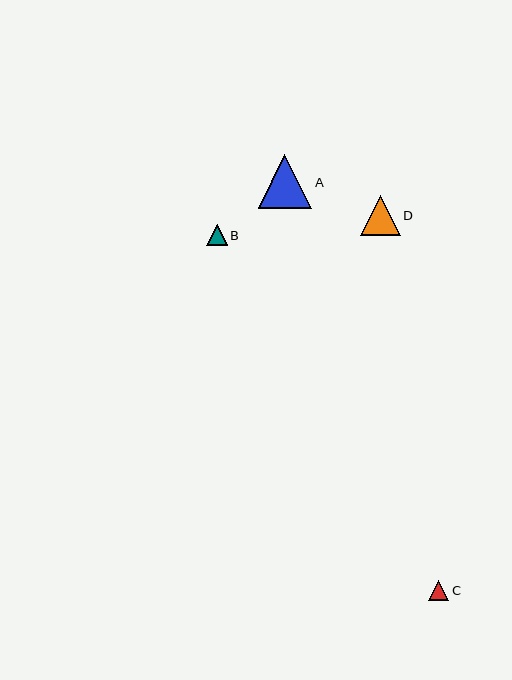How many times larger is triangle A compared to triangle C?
Triangle A is approximately 2.7 times the size of triangle C.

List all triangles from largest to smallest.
From largest to smallest: A, D, B, C.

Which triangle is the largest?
Triangle A is the largest with a size of approximately 54 pixels.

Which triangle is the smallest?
Triangle C is the smallest with a size of approximately 20 pixels.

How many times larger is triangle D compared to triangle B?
Triangle D is approximately 1.9 times the size of triangle B.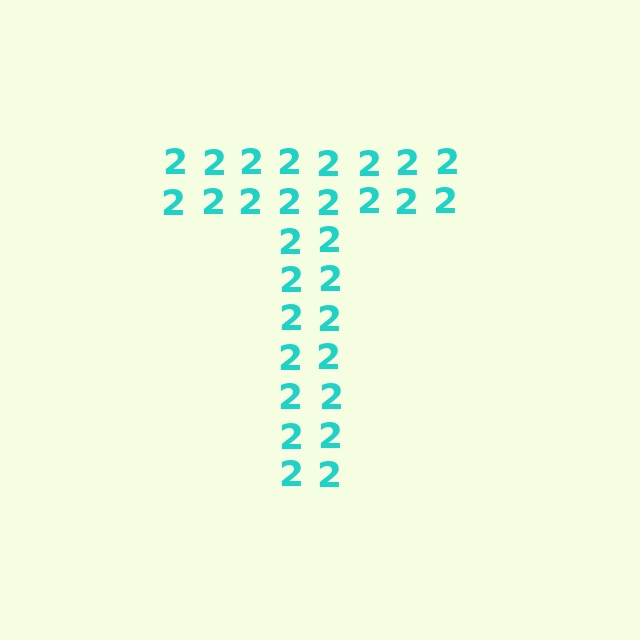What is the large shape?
The large shape is the letter T.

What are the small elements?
The small elements are digit 2's.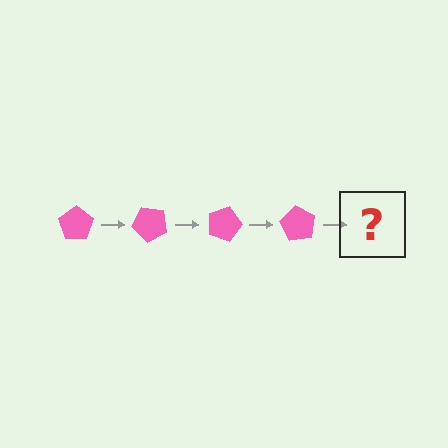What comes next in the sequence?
The next element should be a pink pentagon rotated 180 degrees.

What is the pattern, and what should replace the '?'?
The pattern is that the pentagon rotates 45 degrees each step. The '?' should be a pink pentagon rotated 180 degrees.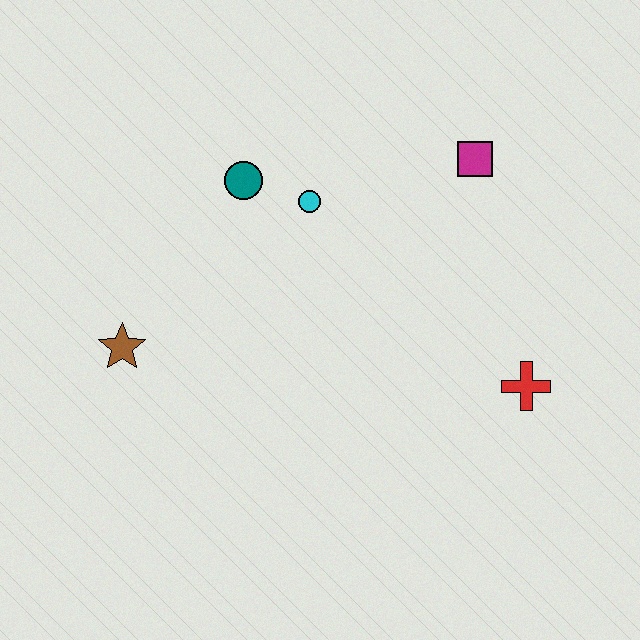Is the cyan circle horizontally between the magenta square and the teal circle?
Yes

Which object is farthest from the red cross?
The brown star is farthest from the red cross.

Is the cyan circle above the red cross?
Yes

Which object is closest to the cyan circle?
The teal circle is closest to the cyan circle.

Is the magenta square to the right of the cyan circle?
Yes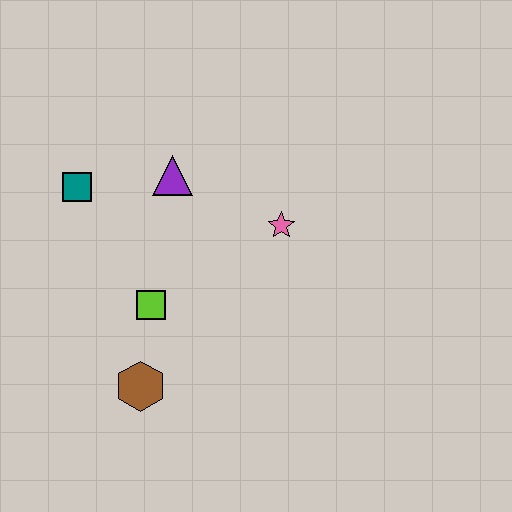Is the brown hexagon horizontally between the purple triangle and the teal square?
Yes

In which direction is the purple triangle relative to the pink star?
The purple triangle is to the left of the pink star.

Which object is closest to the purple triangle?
The teal square is closest to the purple triangle.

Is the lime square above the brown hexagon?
Yes